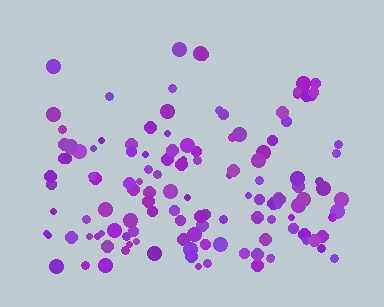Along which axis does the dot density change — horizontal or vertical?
Vertical.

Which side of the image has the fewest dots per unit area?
The top.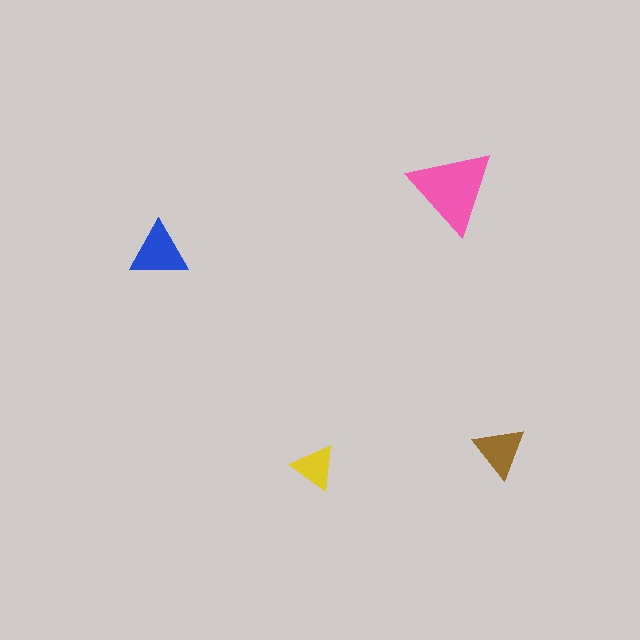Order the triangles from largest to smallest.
the pink one, the blue one, the brown one, the yellow one.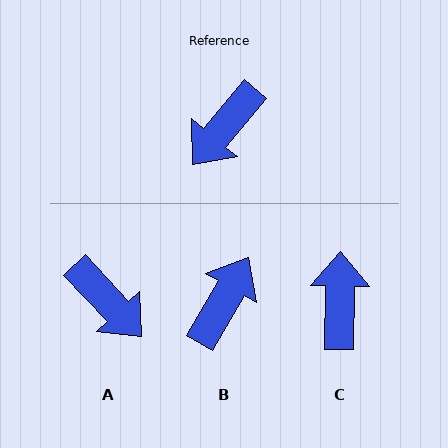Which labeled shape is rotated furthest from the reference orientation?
B, about 170 degrees away.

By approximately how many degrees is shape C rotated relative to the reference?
Approximately 141 degrees clockwise.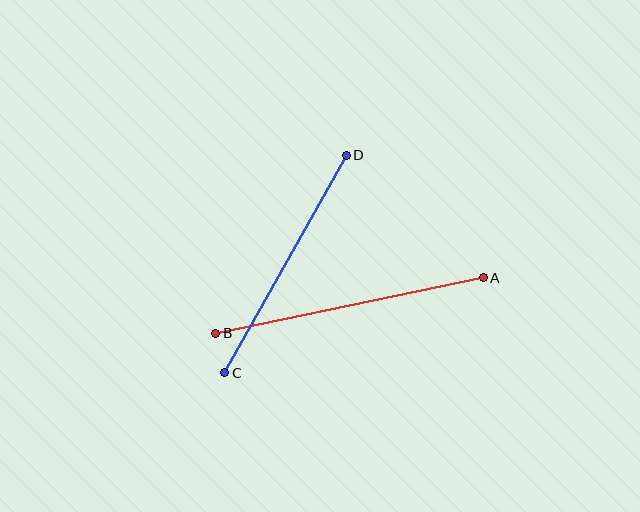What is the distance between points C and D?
The distance is approximately 249 pixels.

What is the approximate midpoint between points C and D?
The midpoint is at approximately (285, 264) pixels.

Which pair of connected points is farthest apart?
Points A and B are farthest apart.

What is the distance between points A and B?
The distance is approximately 273 pixels.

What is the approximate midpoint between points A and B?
The midpoint is at approximately (350, 305) pixels.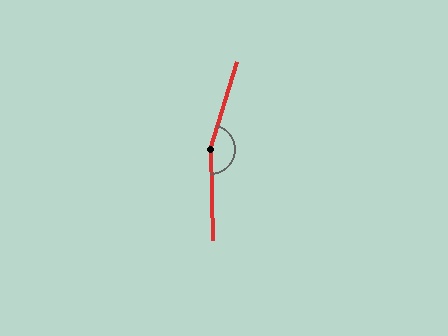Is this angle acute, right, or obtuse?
It is obtuse.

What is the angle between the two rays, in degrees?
Approximately 161 degrees.